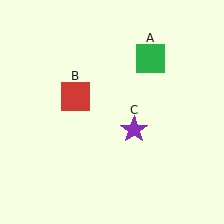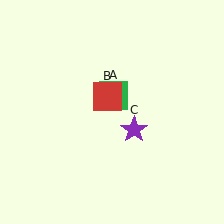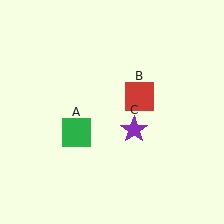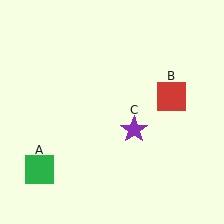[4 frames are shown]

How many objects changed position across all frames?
2 objects changed position: green square (object A), red square (object B).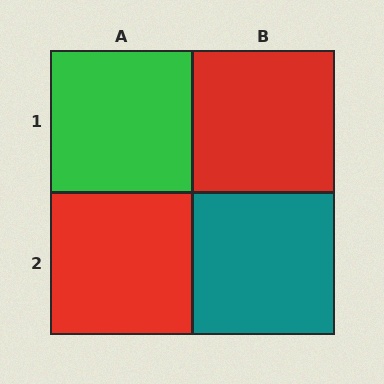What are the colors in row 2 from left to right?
Red, teal.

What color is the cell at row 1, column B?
Red.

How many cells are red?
2 cells are red.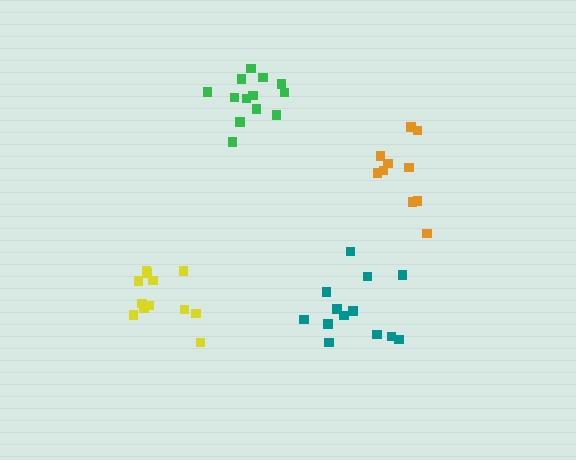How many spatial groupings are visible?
There are 4 spatial groupings.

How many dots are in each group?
Group 1: 13 dots, Group 2: 10 dots, Group 3: 13 dots, Group 4: 12 dots (48 total).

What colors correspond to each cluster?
The clusters are colored: teal, orange, green, yellow.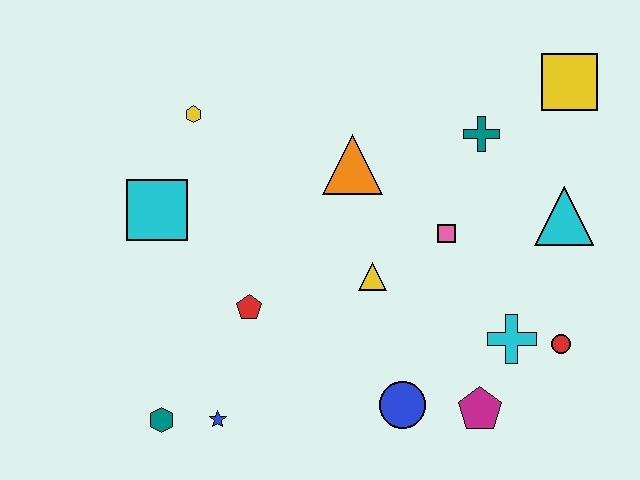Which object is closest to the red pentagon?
The blue star is closest to the red pentagon.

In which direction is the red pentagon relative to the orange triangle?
The red pentagon is below the orange triangle.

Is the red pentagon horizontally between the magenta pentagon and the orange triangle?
No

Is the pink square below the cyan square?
Yes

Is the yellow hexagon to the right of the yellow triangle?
No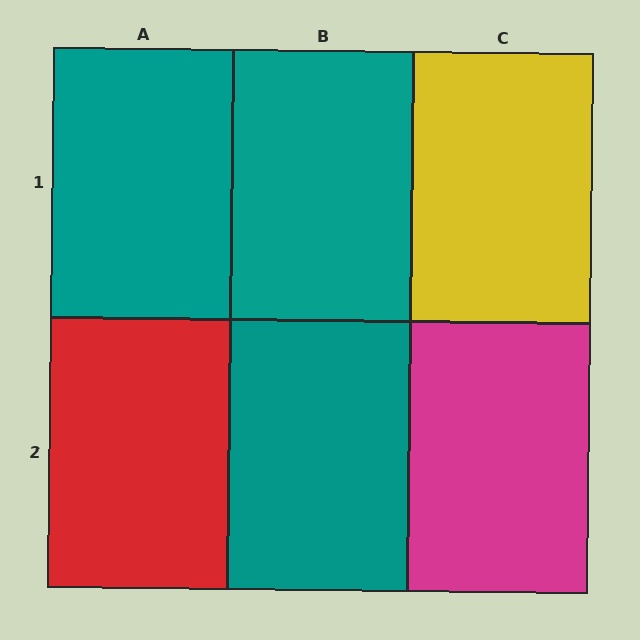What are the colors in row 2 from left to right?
Red, teal, magenta.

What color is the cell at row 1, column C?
Yellow.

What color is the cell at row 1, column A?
Teal.